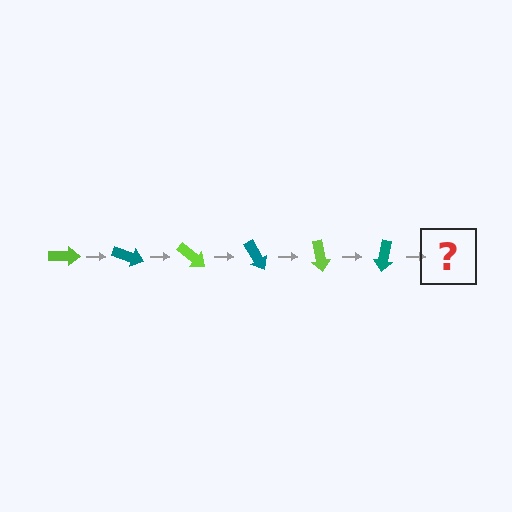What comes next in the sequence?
The next element should be a lime arrow, rotated 120 degrees from the start.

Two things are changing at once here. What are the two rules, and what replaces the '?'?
The two rules are that it rotates 20 degrees each step and the color cycles through lime and teal. The '?' should be a lime arrow, rotated 120 degrees from the start.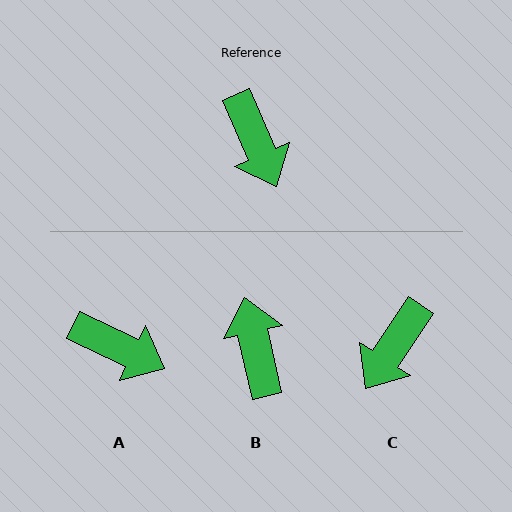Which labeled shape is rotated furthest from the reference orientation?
B, about 169 degrees away.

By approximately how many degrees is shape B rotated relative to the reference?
Approximately 169 degrees counter-clockwise.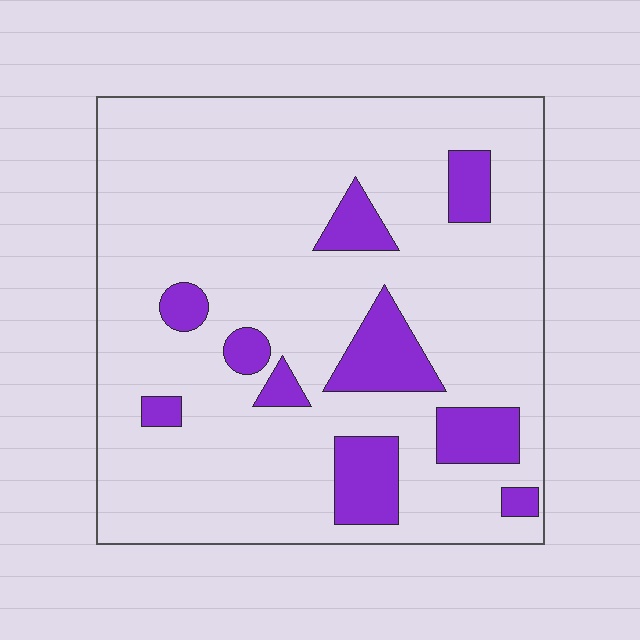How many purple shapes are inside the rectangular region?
10.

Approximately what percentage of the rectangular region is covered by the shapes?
Approximately 15%.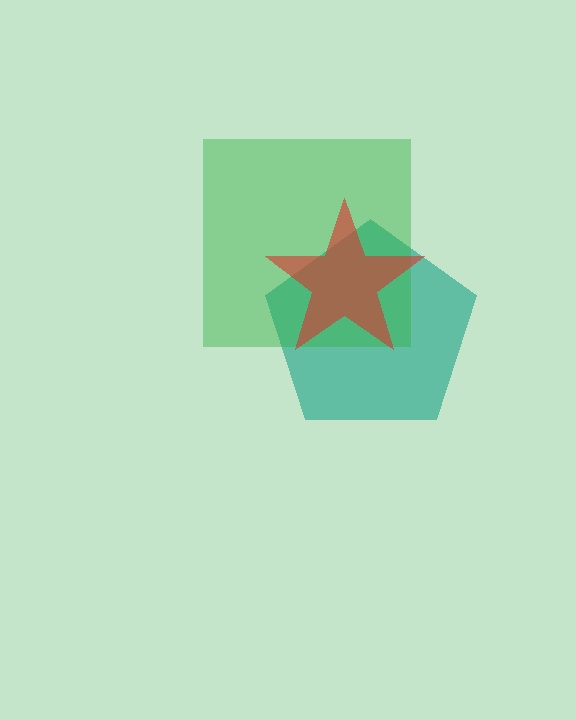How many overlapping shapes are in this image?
There are 3 overlapping shapes in the image.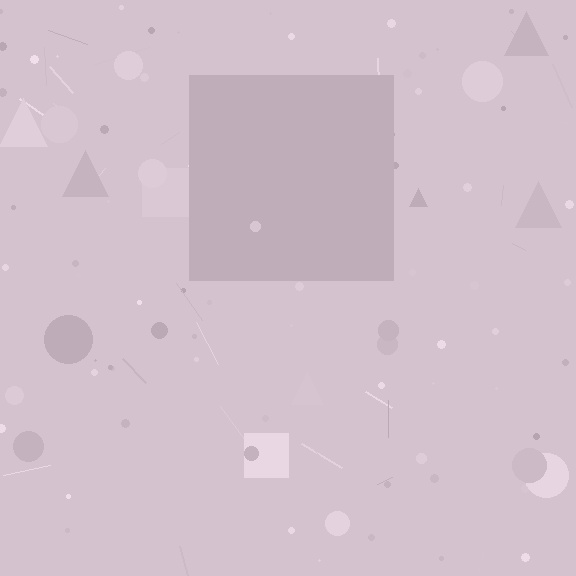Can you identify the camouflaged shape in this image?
The camouflaged shape is a square.